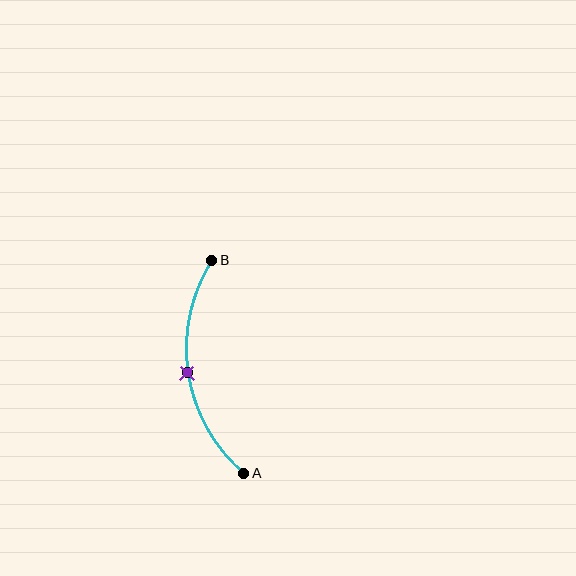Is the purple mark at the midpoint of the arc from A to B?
Yes. The purple mark lies on the arc at equal arc-length from both A and B — it is the arc midpoint.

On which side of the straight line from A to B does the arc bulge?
The arc bulges to the left of the straight line connecting A and B.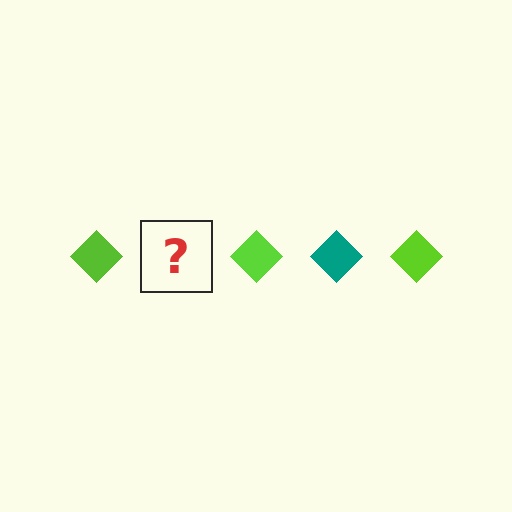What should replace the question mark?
The question mark should be replaced with a teal diamond.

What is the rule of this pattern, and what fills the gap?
The rule is that the pattern cycles through lime, teal diamonds. The gap should be filled with a teal diamond.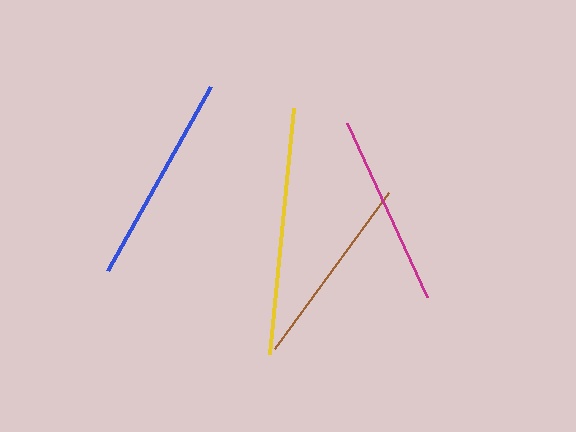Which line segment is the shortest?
The magenta line is the shortest at approximately 192 pixels.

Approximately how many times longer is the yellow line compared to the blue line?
The yellow line is approximately 1.2 times the length of the blue line.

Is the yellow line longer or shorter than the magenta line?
The yellow line is longer than the magenta line.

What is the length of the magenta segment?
The magenta segment is approximately 192 pixels long.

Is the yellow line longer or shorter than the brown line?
The yellow line is longer than the brown line.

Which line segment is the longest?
The yellow line is the longest at approximately 248 pixels.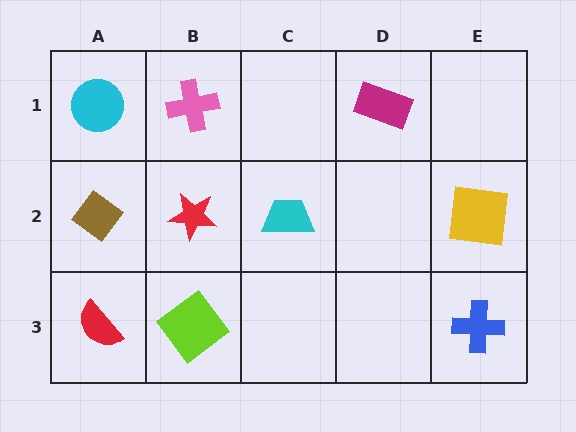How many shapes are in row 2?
4 shapes.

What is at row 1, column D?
A magenta rectangle.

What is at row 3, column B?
A lime diamond.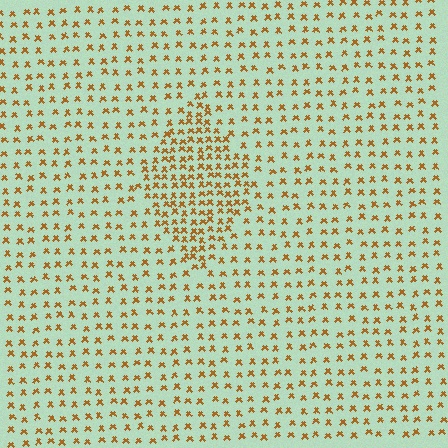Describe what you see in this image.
The image contains small brown elements arranged at two different densities. A diamond-shaped region is visible where the elements are more densely packed than the surrounding area.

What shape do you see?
I see a diamond.